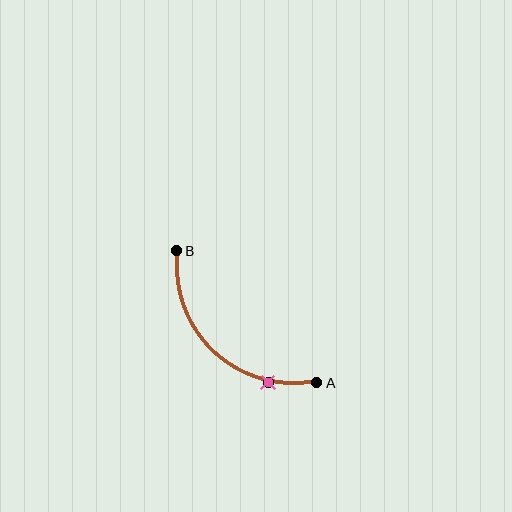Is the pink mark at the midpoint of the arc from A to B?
No. The pink mark lies on the arc but is closer to endpoint A. The arc midpoint would be at the point on the curve equidistant along the arc from both A and B.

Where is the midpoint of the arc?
The arc midpoint is the point on the curve farthest from the straight line joining A and B. It sits below and to the left of that line.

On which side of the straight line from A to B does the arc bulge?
The arc bulges below and to the left of the straight line connecting A and B.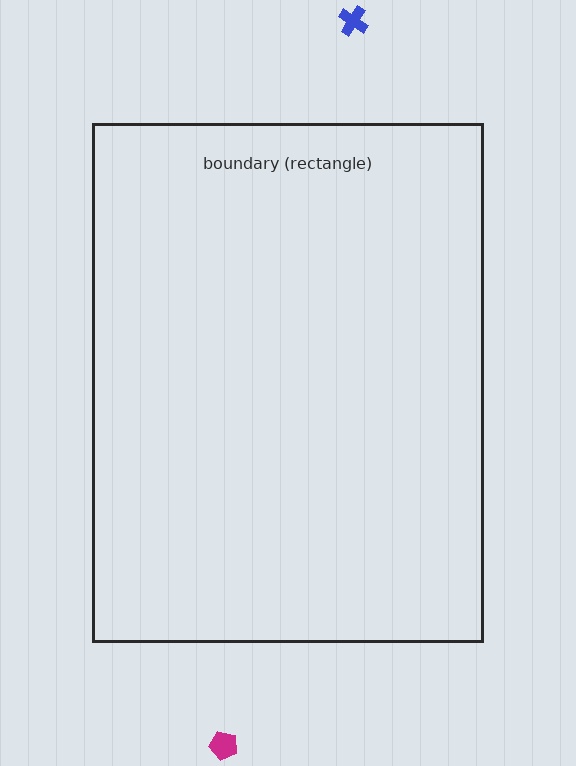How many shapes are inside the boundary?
0 inside, 2 outside.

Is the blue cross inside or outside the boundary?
Outside.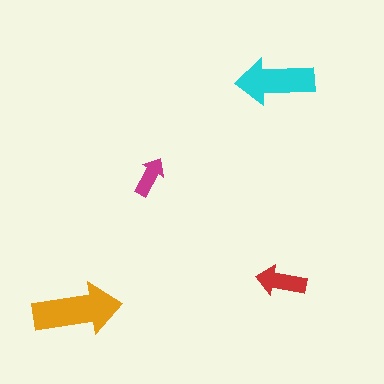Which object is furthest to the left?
The orange arrow is leftmost.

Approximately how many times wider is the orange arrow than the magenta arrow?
About 2 times wider.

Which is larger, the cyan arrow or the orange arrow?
The orange one.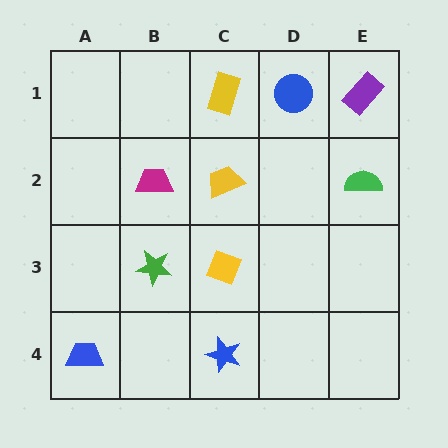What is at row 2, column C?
A yellow trapezoid.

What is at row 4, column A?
A blue trapezoid.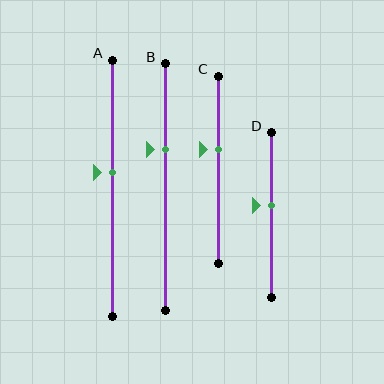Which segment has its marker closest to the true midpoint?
Segment D has its marker closest to the true midpoint.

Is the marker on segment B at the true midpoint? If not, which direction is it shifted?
No, the marker on segment B is shifted upward by about 15% of the segment length.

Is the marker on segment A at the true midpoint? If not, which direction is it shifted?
No, the marker on segment A is shifted upward by about 6% of the segment length.